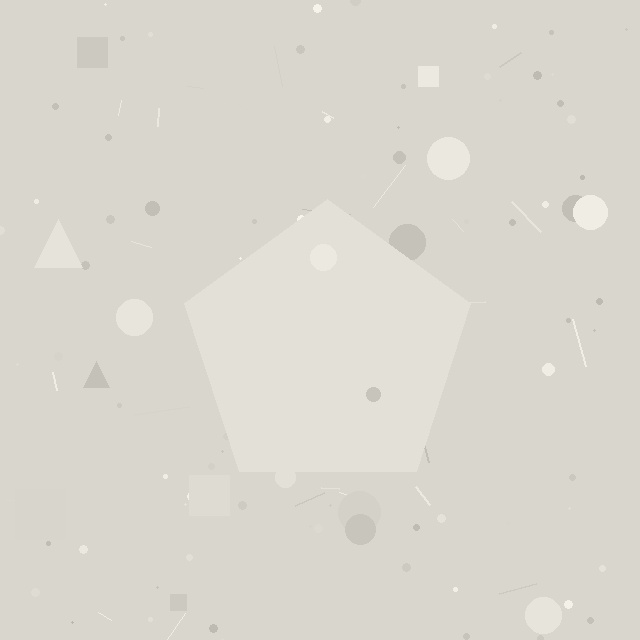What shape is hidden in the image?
A pentagon is hidden in the image.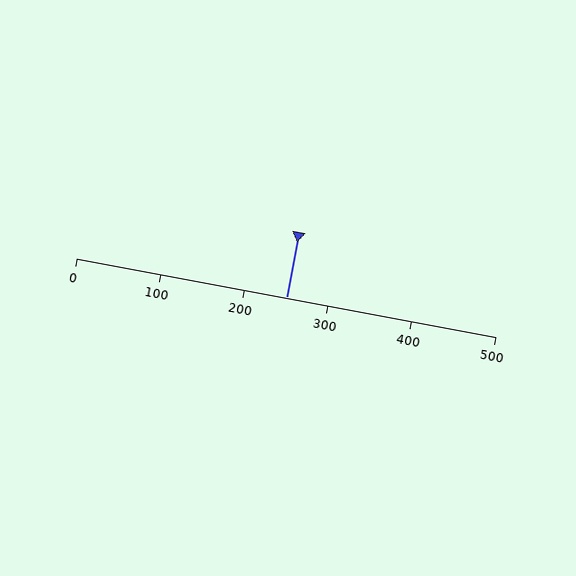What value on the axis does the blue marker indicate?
The marker indicates approximately 250.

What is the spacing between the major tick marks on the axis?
The major ticks are spaced 100 apart.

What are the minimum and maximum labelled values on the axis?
The axis runs from 0 to 500.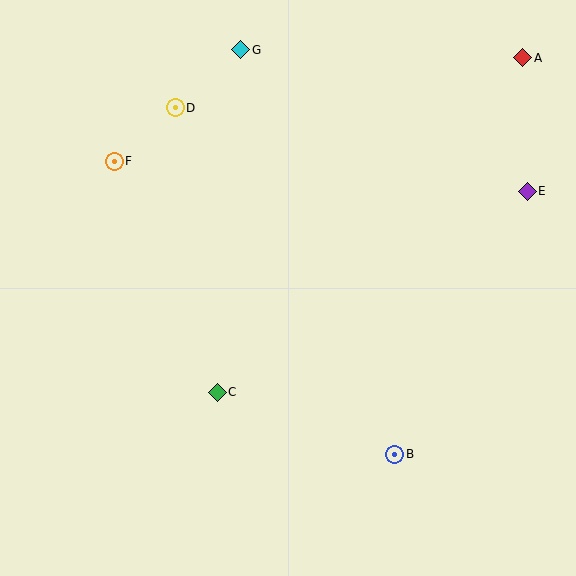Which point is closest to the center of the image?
Point C at (217, 392) is closest to the center.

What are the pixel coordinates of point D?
Point D is at (175, 108).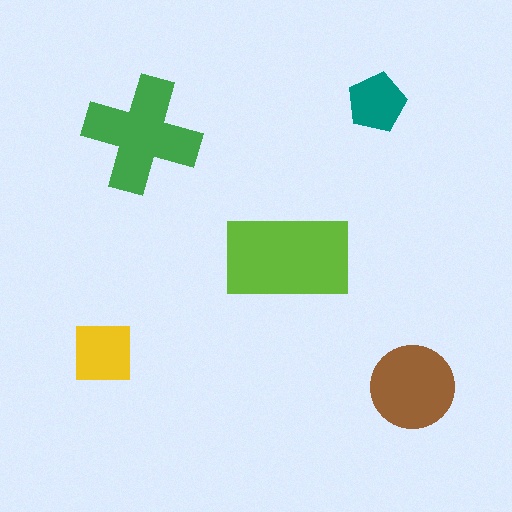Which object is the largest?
The lime rectangle.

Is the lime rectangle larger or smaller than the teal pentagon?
Larger.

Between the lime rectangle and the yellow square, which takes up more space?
The lime rectangle.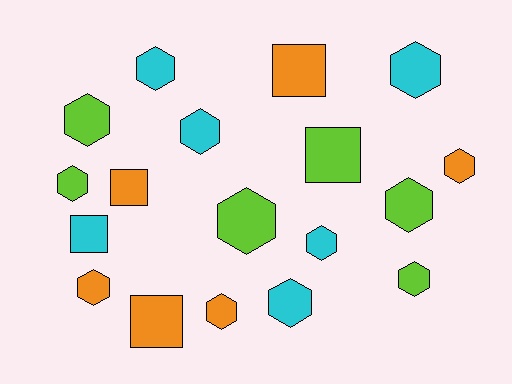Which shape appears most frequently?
Hexagon, with 13 objects.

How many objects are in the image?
There are 18 objects.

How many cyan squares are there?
There is 1 cyan square.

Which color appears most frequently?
Lime, with 6 objects.